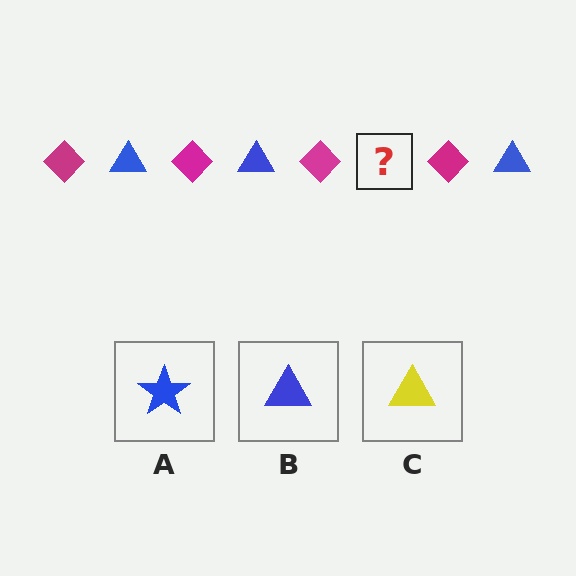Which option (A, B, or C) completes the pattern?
B.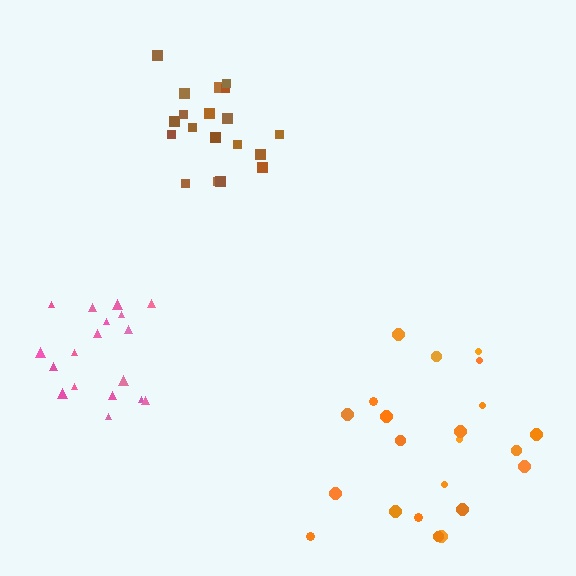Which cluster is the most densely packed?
Pink.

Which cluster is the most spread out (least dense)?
Orange.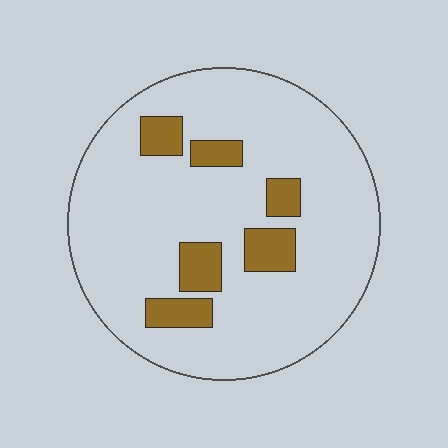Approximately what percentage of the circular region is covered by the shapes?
Approximately 15%.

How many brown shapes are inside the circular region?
6.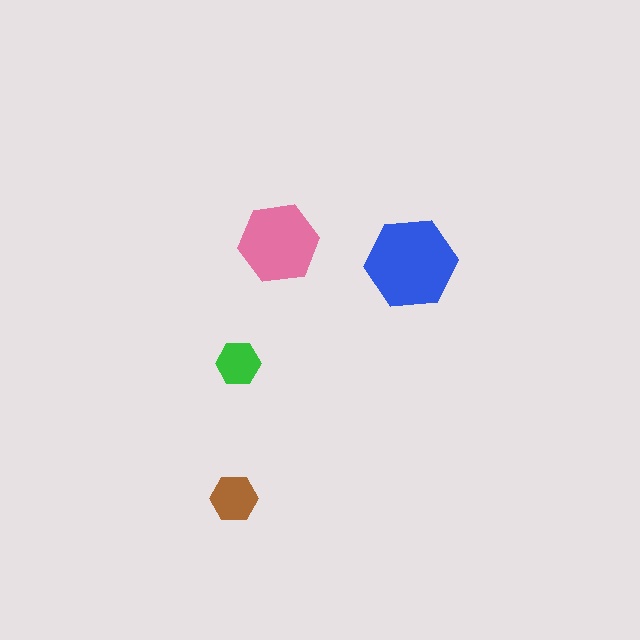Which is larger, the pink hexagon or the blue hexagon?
The blue one.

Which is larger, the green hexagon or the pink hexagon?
The pink one.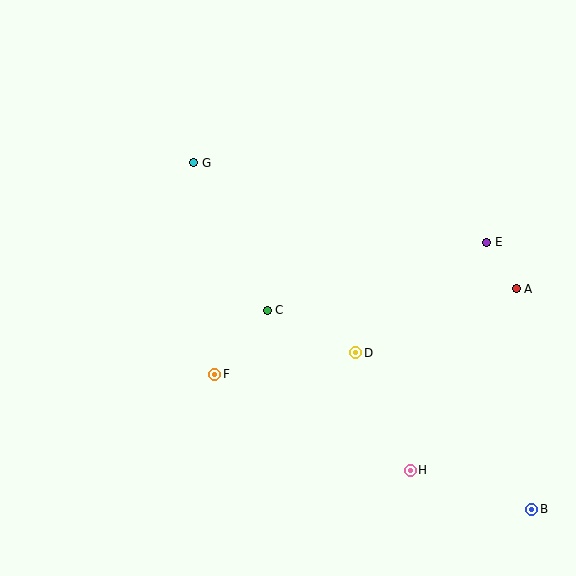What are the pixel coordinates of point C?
Point C is at (267, 310).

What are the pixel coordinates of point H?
Point H is at (410, 470).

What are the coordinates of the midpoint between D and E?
The midpoint between D and E is at (421, 298).